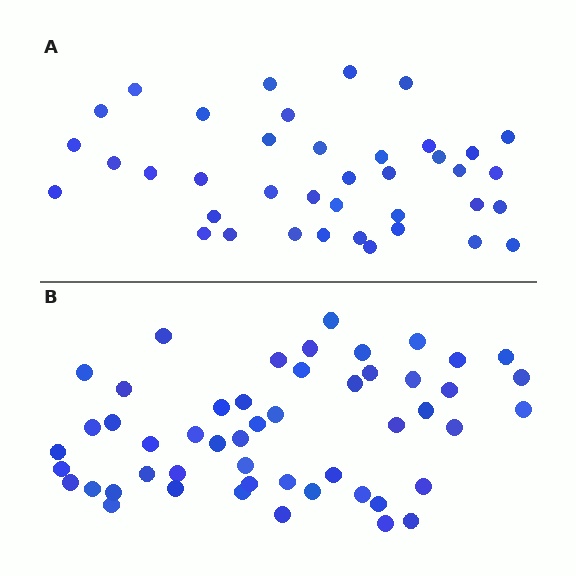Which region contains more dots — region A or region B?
Region B (the bottom region) has more dots.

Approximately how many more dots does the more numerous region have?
Region B has roughly 12 or so more dots than region A.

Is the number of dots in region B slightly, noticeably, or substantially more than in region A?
Region B has noticeably more, but not dramatically so. The ratio is roughly 1.3 to 1.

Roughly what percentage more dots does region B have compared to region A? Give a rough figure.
About 30% more.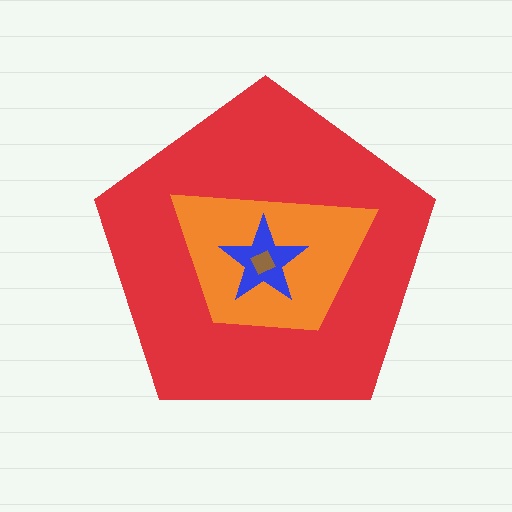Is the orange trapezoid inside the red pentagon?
Yes.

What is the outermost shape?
The red pentagon.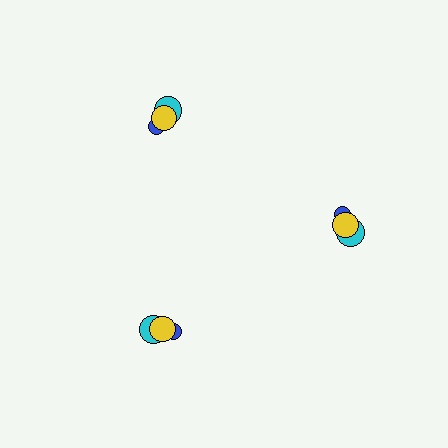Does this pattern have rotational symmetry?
Yes, this pattern has 3-fold rotational symmetry. It looks the same after rotating 120 degrees around the center.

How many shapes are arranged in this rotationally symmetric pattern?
There are 9 shapes, arranged in 3 groups of 3.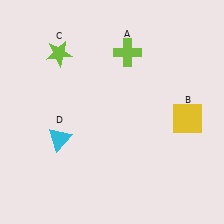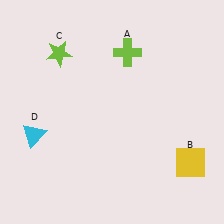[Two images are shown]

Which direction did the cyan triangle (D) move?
The cyan triangle (D) moved left.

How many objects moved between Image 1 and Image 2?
2 objects moved between the two images.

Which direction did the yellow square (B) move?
The yellow square (B) moved down.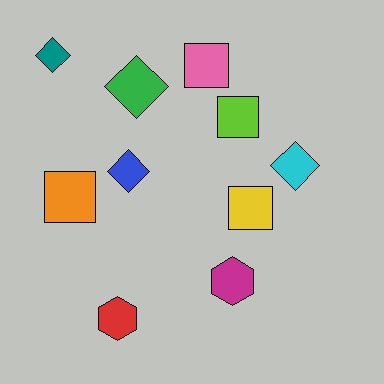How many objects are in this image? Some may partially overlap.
There are 10 objects.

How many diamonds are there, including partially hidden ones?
There are 4 diamonds.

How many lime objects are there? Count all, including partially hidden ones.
There is 1 lime object.